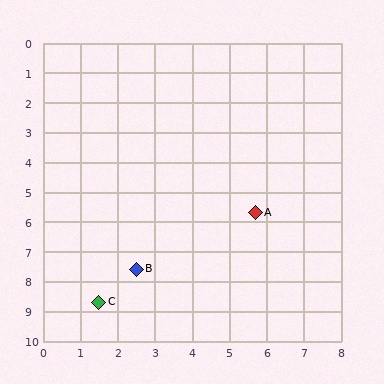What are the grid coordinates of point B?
Point B is at approximately (2.5, 7.6).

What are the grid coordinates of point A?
Point A is at approximately (5.7, 5.7).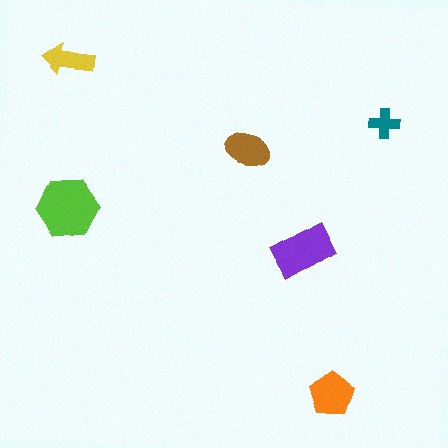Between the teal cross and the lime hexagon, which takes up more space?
The lime hexagon.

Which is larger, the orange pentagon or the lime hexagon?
The lime hexagon.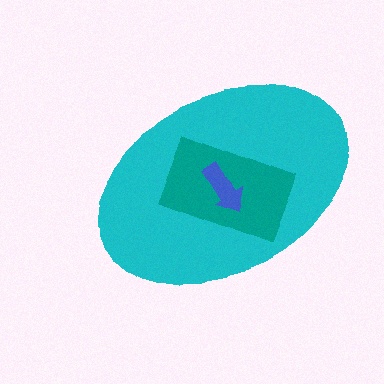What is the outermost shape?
The cyan ellipse.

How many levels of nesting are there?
3.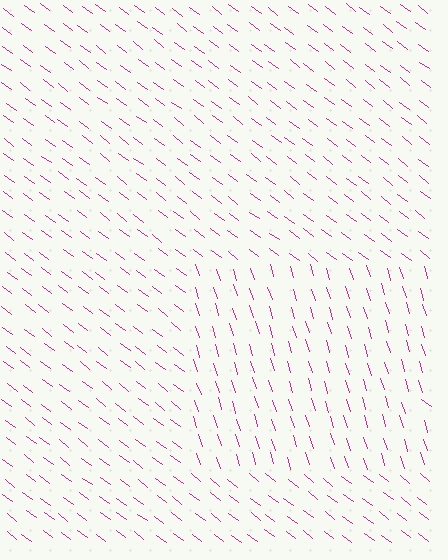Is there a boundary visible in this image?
Yes, there is a texture boundary formed by a change in line orientation.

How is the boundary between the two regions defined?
The boundary is defined purely by a change in line orientation (approximately 36 degrees difference). All lines are the same color and thickness.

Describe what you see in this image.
The image is filled with small magenta line segments. A rectangle region in the image has lines oriented differently from the surrounding lines, creating a visible texture boundary.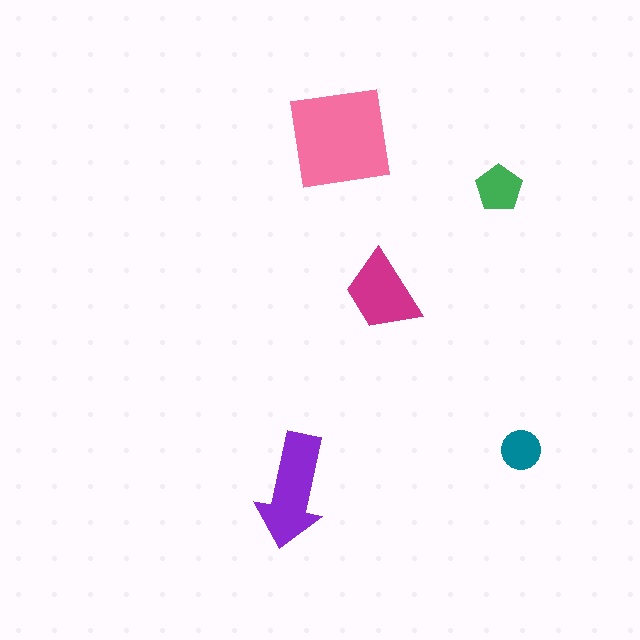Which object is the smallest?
The teal circle.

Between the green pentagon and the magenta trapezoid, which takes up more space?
The magenta trapezoid.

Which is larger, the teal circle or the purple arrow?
The purple arrow.